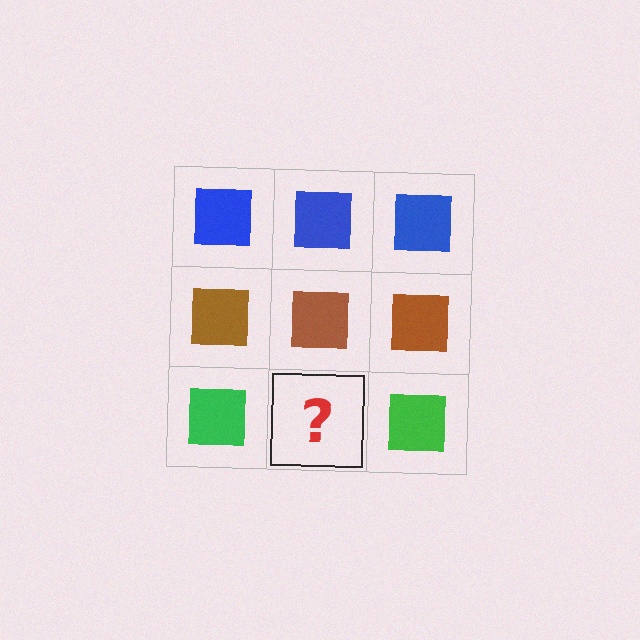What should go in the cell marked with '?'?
The missing cell should contain a green square.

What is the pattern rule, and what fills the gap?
The rule is that each row has a consistent color. The gap should be filled with a green square.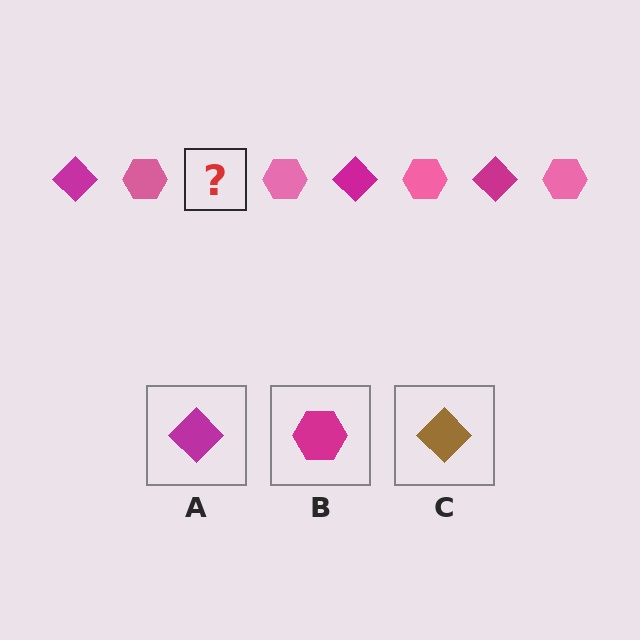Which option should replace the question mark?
Option A.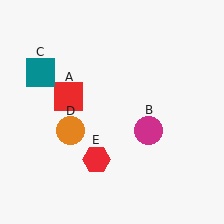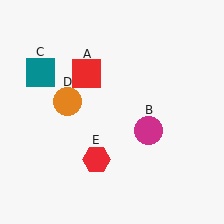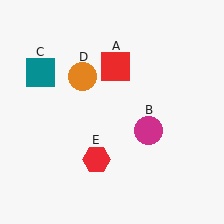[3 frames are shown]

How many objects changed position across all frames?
2 objects changed position: red square (object A), orange circle (object D).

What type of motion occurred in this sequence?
The red square (object A), orange circle (object D) rotated clockwise around the center of the scene.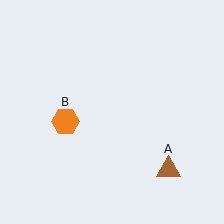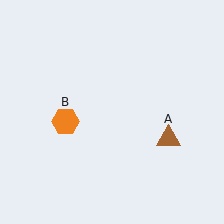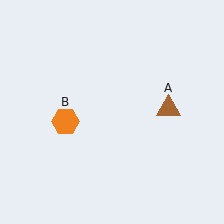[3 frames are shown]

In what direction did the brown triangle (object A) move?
The brown triangle (object A) moved up.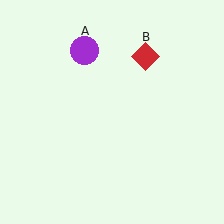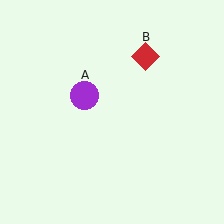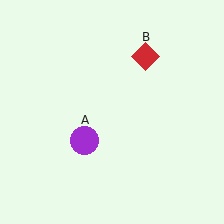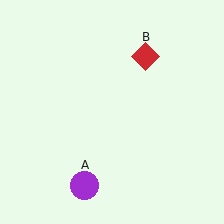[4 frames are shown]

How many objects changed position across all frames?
1 object changed position: purple circle (object A).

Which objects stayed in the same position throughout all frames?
Red diamond (object B) remained stationary.